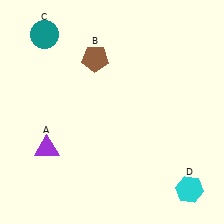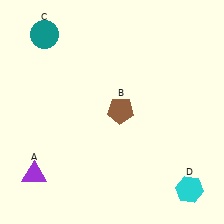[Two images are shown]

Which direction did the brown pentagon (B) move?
The brown pentagon (B) moved down.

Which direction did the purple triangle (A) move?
The purple triangle (A) moved down.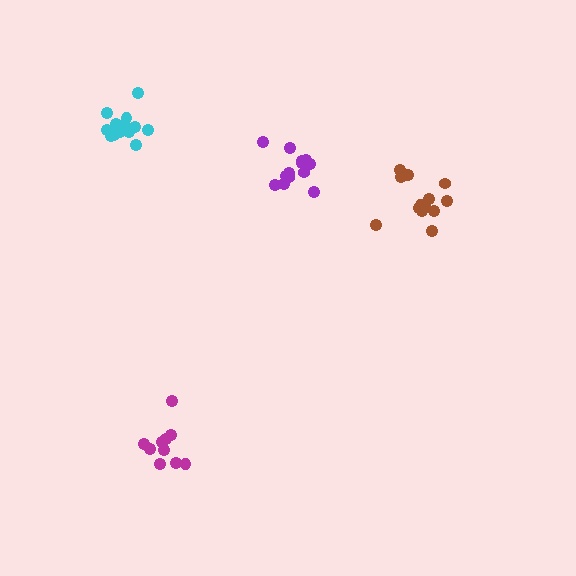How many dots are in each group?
Group 1: 13 dots, Group 2: 10 dots, Group 3: 14 dots, Group 4: 13 dots (50 total).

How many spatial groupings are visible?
There are 4 spatial groupings.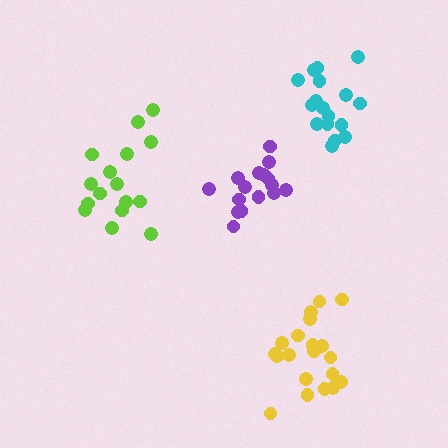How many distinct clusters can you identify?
There are 4 distinct clusters.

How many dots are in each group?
Group 1: 20 dots, Group 2: 16 dots, Group 3: 16 dots, Group 4: 17 dots (69 total).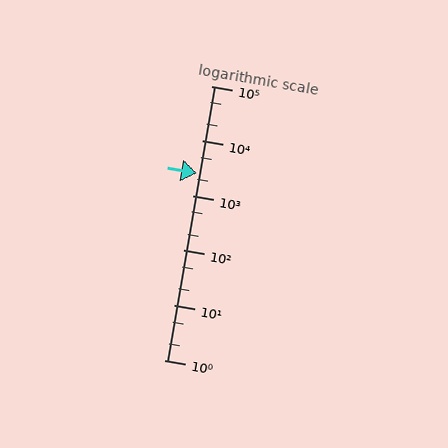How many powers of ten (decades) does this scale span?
The scale spans 5 decades, from 1 to 100000.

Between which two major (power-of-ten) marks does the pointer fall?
The pointer is between 1000 and 10000.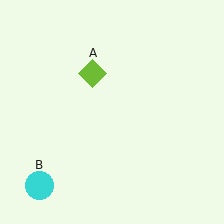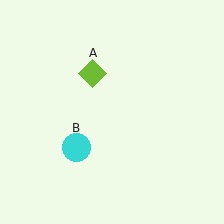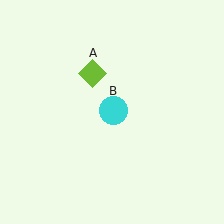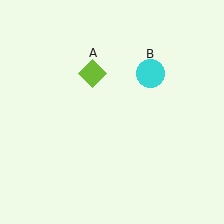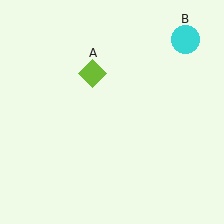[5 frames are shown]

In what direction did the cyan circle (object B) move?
The cyan circle (object B) moved up and to the right.